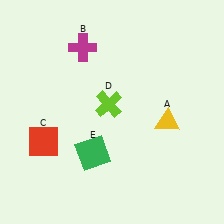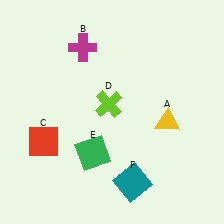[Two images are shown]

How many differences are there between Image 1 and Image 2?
There is 1 difference between the two images.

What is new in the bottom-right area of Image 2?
A teal square (F) was added in the bottom-right area of Image 2.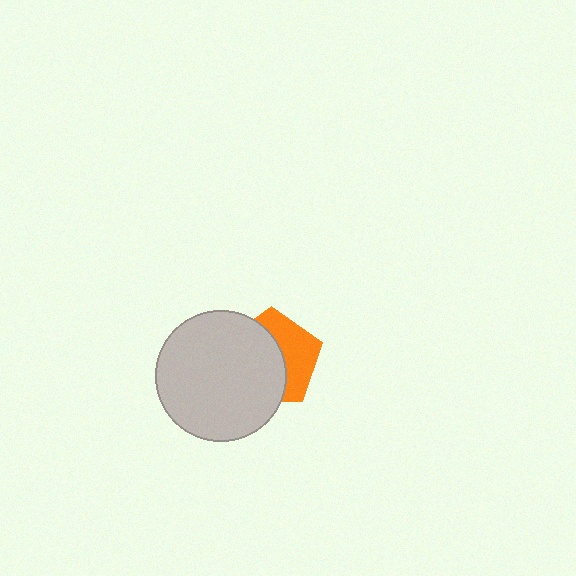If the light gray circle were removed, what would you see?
You would see the complete orange pentagon.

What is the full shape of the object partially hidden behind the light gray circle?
The partially hidden object is an orange pentagon.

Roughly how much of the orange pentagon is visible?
A small part of it is visible (roughly 42%).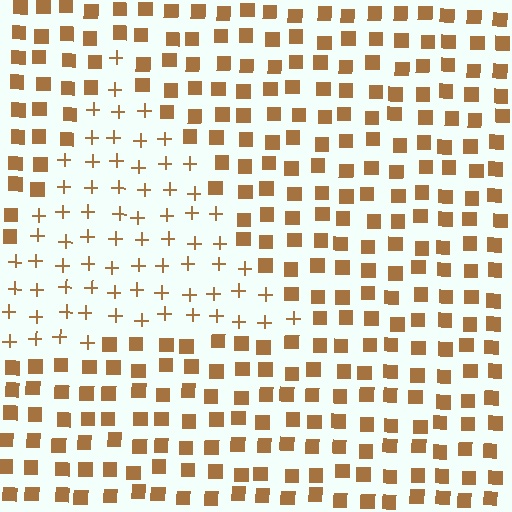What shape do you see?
I see a triangle.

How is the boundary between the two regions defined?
The boundary is defined by a change in element shape: plus signs inside vs. squares outside. All elements share the same color and spacing.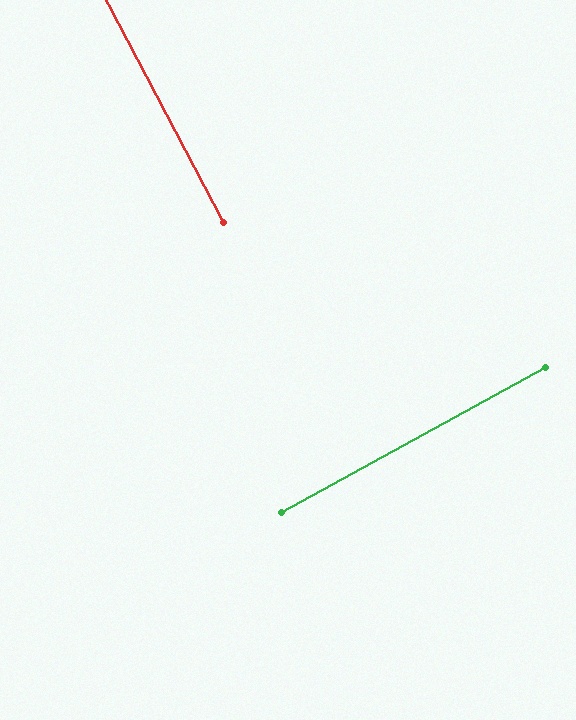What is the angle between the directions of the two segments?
Approximately 89 degrees.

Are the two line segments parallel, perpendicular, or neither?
Perpendicular — they meet at approximately 89°.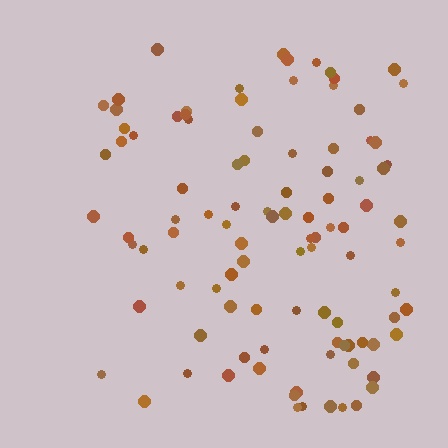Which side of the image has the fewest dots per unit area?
The left.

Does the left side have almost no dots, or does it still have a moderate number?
Still a moderate number, just noticeably fewer than the right.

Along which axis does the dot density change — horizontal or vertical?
Horizontal.